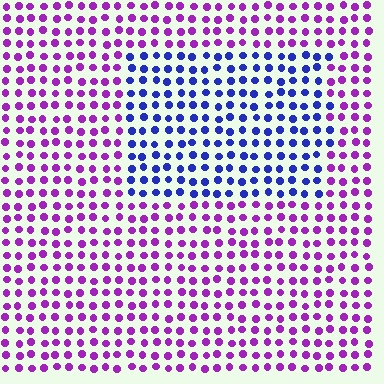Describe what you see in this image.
The image is filled with small purple elements in a uniform arrangement. A rectangle-shaped region is visible where the elements are tinted to a slightly different hue, forming a subtle color boundary.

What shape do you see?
I see a rectangle.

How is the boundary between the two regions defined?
The boundary is defined purely by a slight shift in hue (about 55 degrees). Spacing, size, and orientation are identical on both sides.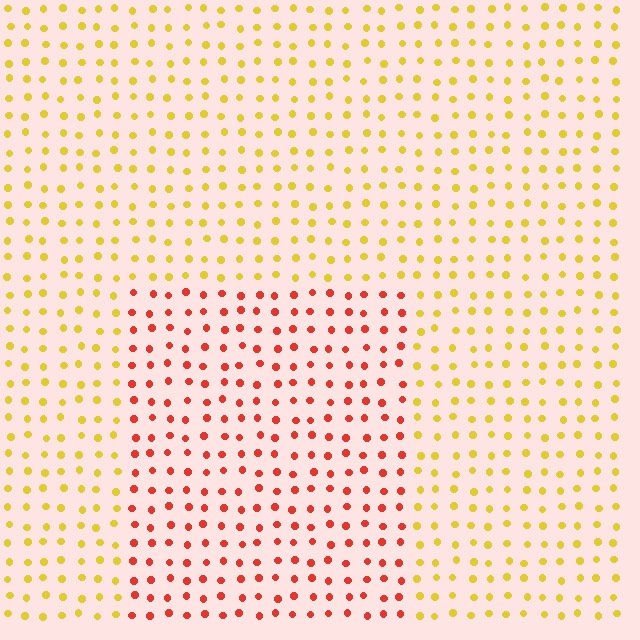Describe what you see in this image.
The image is filled with small yellow elements in a uniform arrangement. A rectangle-shaped region is visible where the elements are tinted to a slightly different hue, forming a subtle color boundary.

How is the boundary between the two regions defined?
The boundary is defined purely by a slight shift in hue (about 51 degrees). Spacing, size, and orientation are identical on both sides.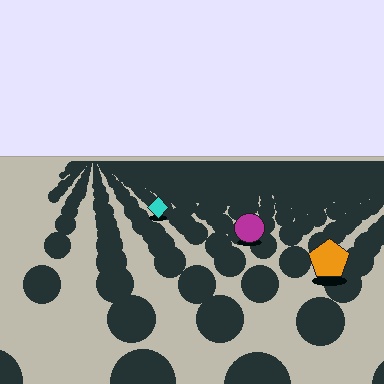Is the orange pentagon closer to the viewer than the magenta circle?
Yes. The orange pentagon is closer — you can tell from the texture gradient: the ground texture is coarser near it.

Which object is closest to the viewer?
The orange pentagon is closest. The texture marks near it are larger and more spread out.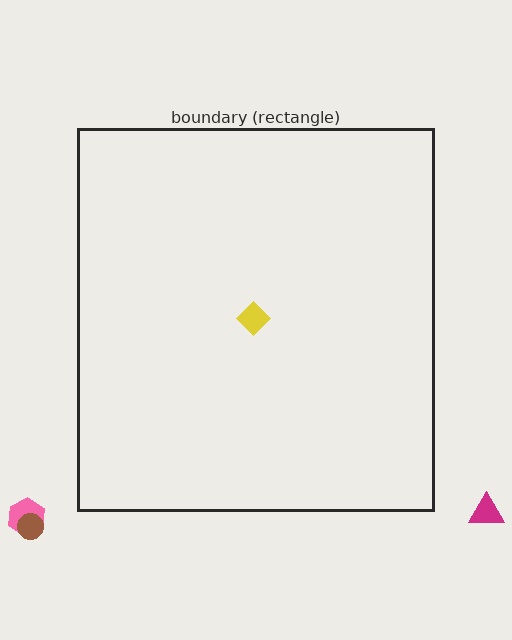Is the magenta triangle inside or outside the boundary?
Outside.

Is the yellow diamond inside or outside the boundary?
Inside.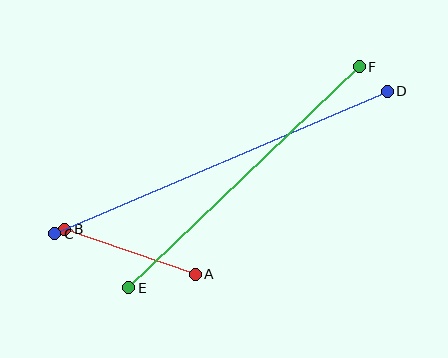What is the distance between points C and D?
The distance is approximately 362 pixels.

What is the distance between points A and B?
The distance is approximately 138 pixels.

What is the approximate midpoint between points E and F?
The midpoint is at approximately (244, 177) pixels.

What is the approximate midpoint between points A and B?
The midpoint is at approximately (130, 252) pixels.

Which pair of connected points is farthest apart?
Points C and D are farthest apart.